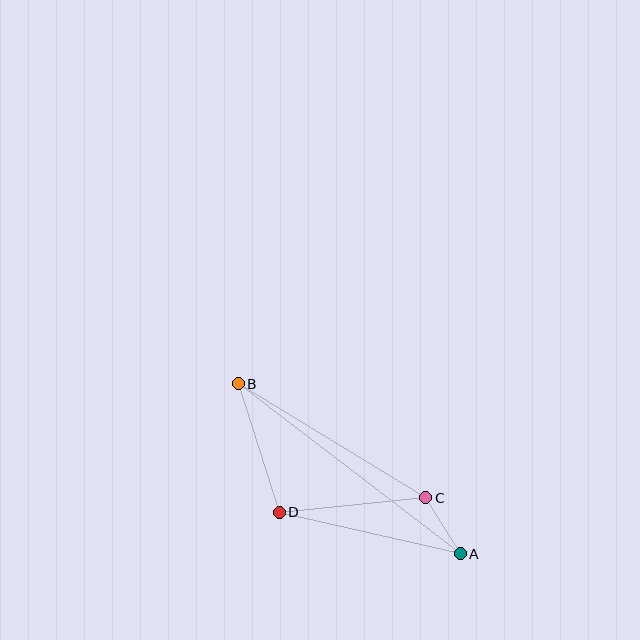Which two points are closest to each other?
Points A and C are closest to each other.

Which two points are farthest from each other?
Points A and B are farthest from each other.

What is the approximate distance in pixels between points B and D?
The distance between B and D is approximately 135 pixels.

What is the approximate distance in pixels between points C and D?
The distance between C and D is approximately 147 pixels.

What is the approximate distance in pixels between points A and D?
The distance between A and D is approximately 186 pixels.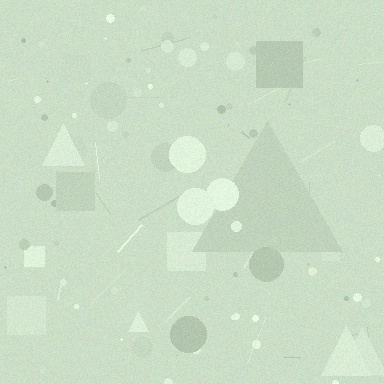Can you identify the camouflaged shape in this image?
The camouflaged shape is a triangle.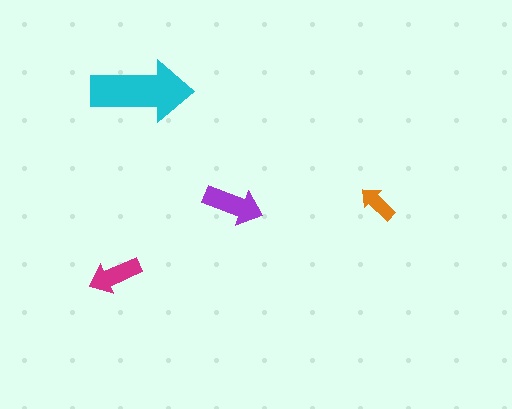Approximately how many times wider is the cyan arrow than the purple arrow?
About 1.5 times wider.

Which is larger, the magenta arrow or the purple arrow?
The purple one.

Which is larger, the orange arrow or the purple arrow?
The purple one.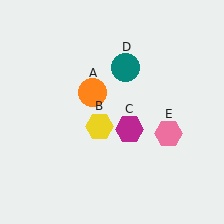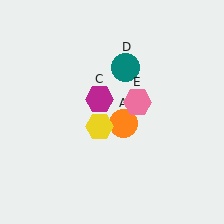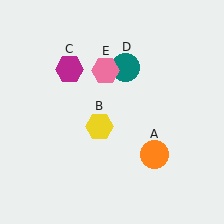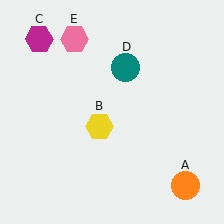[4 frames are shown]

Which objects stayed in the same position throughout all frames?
Yellow hexagon (object B) and teal circle (object D) remained stationary.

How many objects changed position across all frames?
3 objects changed position: orange circle (object A), magenta hexagon (object C), pink hexagon (object E).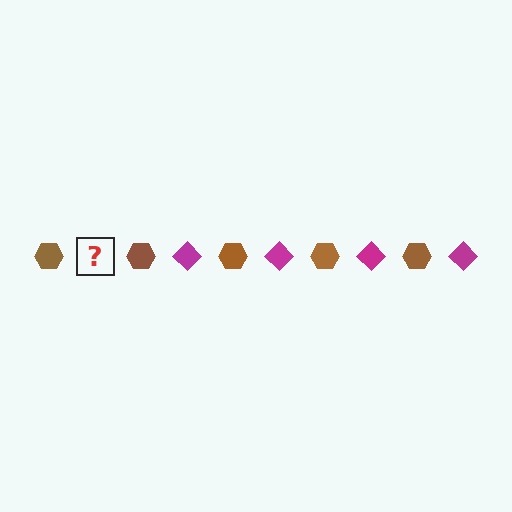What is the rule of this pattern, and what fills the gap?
The rule is that the pattern alternates between brown hexagon and magenta diamond. The gap should be filled with a magenta diamond.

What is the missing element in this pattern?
The missing element is a magenta diamond.